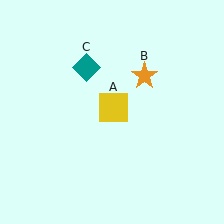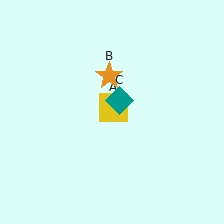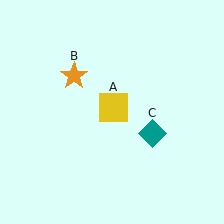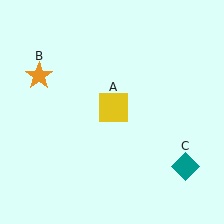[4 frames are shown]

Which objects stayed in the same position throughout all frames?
Yellow square (object A) remained stationary.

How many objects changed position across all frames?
2 objects changed position: orange star (object B), teal diamond (object C).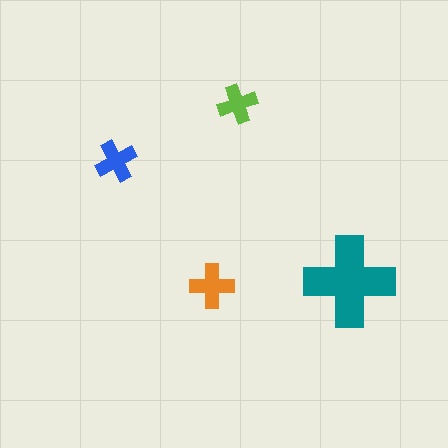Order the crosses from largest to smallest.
the teal one, the orange one, the blue one, the lime one.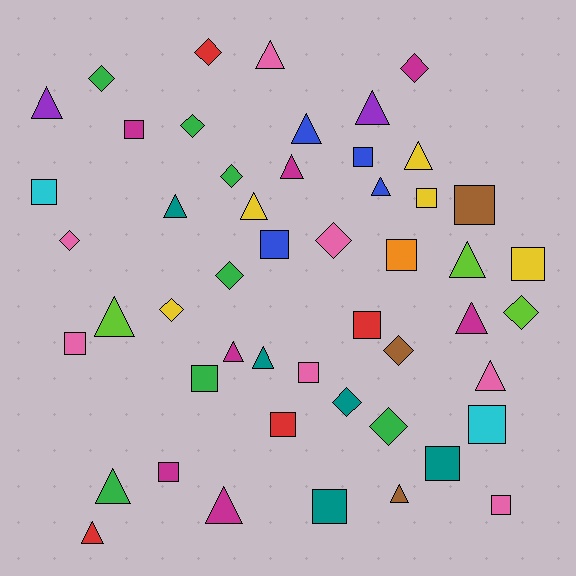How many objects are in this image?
There are 50 objects.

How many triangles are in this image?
There are 19 triangles.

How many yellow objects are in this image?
There are 5 yellow objects.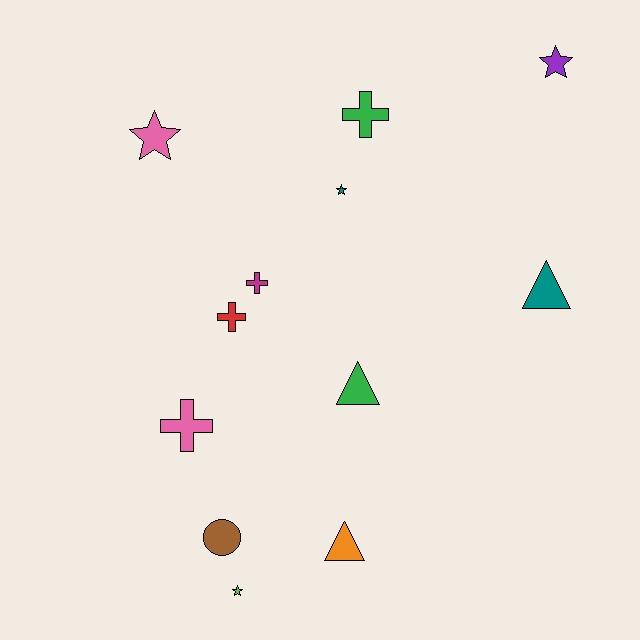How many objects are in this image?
There are 12 objects.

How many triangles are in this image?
There are 3 triangles.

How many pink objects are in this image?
There are 2 pink objects.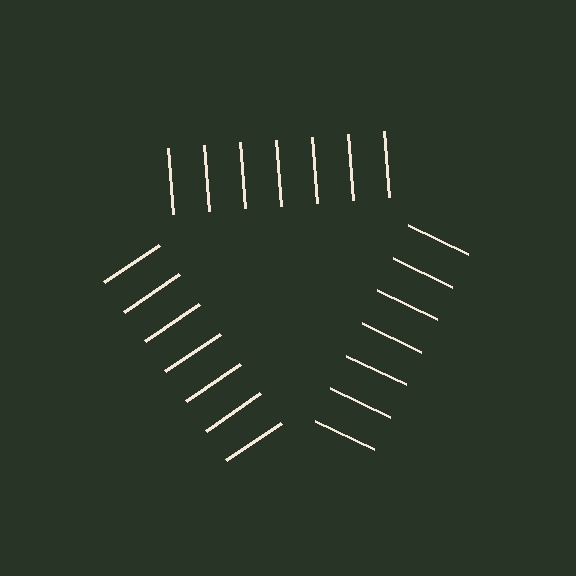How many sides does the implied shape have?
3 sides — the line-ends trace a triangle.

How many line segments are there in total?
21 — 7 along each of the 3 edges.